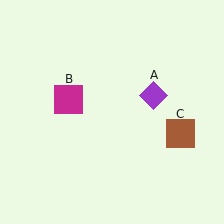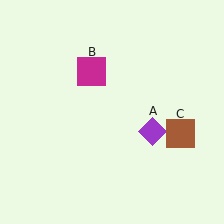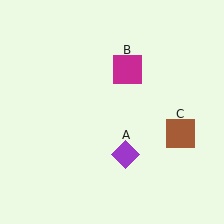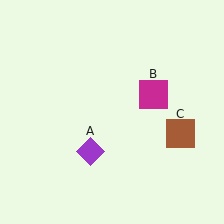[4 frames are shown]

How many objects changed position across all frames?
2 objects changed position: purple diamond (object A), magenta square (object B).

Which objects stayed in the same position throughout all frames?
Brown square (object C) remained stationary.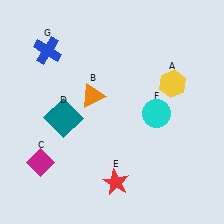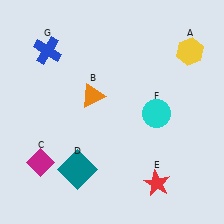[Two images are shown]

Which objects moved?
The objects that moved are: the yellow hexagon (A), the teal square (D), the red star (E).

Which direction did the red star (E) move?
The red star (E) moved right.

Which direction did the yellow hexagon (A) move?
The yellow hexagon (A) moved up.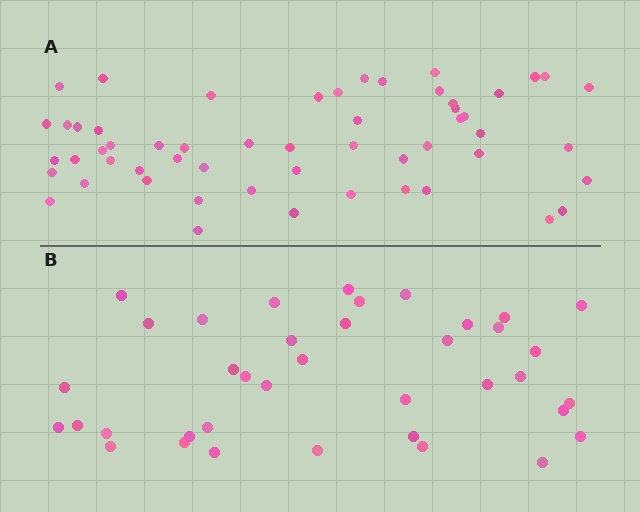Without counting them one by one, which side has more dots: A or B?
Region A (the top region) has more dots.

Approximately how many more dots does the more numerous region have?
Region A has approximately 15 more dots than region B.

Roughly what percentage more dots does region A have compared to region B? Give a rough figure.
About 45% more.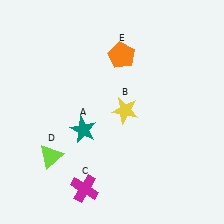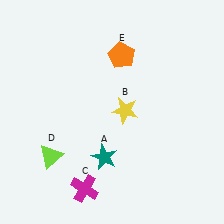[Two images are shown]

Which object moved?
The teal star (A) moved down.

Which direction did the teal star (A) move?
The teal star (A) moved down.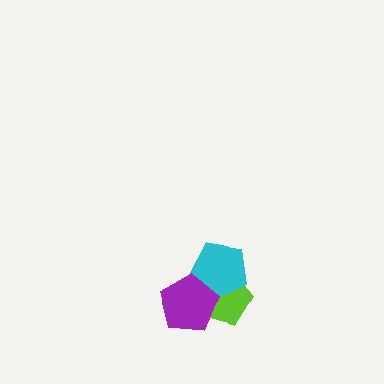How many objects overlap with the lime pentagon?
2 objects overlap with the lime pentagon.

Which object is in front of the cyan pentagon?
The purple pentagon is in front of the cyan pentagon.